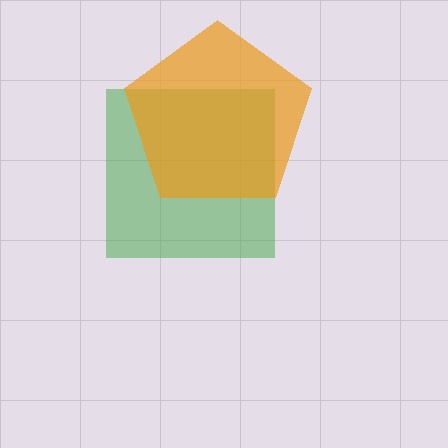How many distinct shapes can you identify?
There are 2 distinct shapes: a green square, an orange pentagon.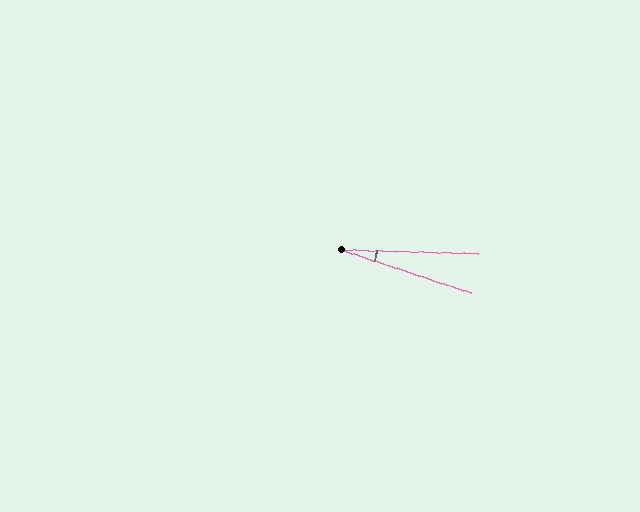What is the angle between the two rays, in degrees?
Approximately 17 degrees.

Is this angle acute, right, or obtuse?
It is acute.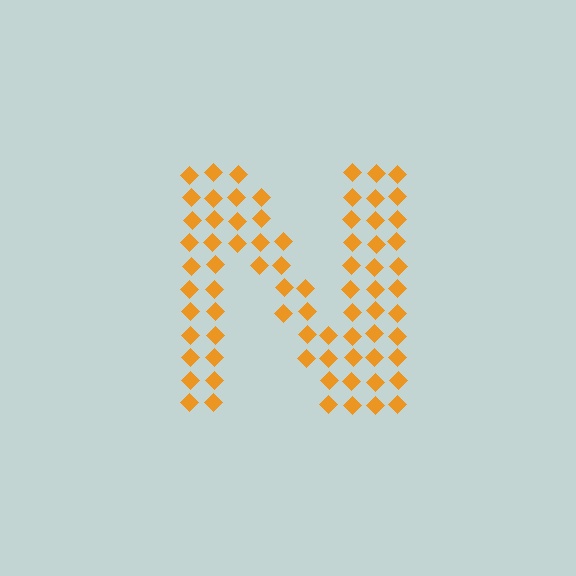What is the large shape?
The large shape is the letter N.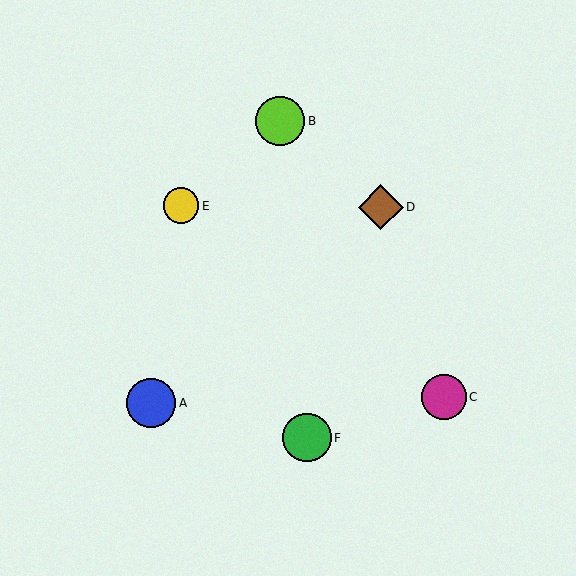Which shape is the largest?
The lime circle (labeled B) is the largest.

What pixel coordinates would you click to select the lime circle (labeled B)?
Click at (280, 121) to select the lime circle B.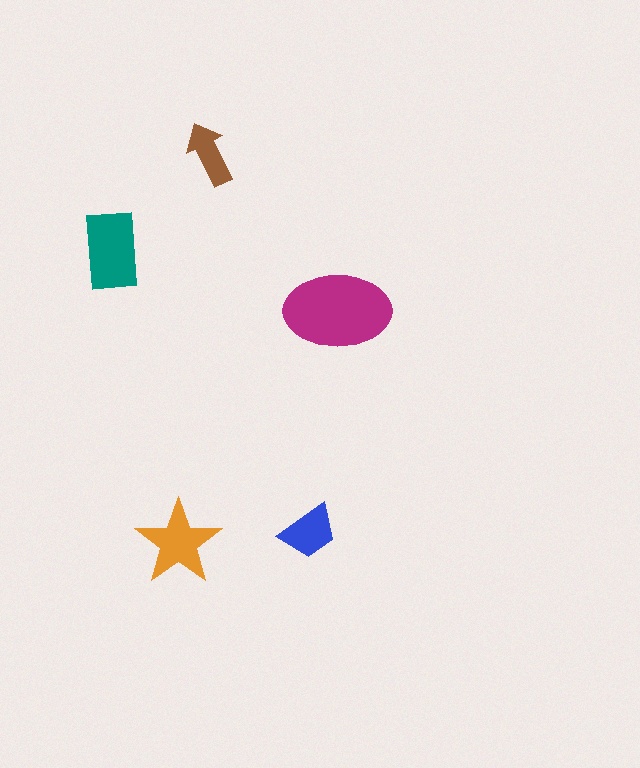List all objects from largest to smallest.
The magenta ellipse, the teal rectangle, the orange star, the blue trapezoid, the brown arrow.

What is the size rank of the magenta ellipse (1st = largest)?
1st.